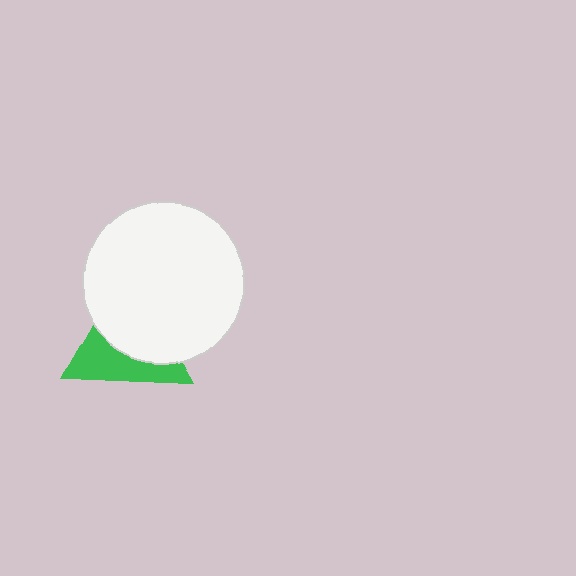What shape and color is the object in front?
The object in front is a white circle.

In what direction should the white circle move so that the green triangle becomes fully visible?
The white circle should move up. That is the shortest direction to clear the overlap and leave the green triangle fully visible.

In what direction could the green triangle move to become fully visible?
The green triangle could move down. That would shift it out from behind the white circle entirely.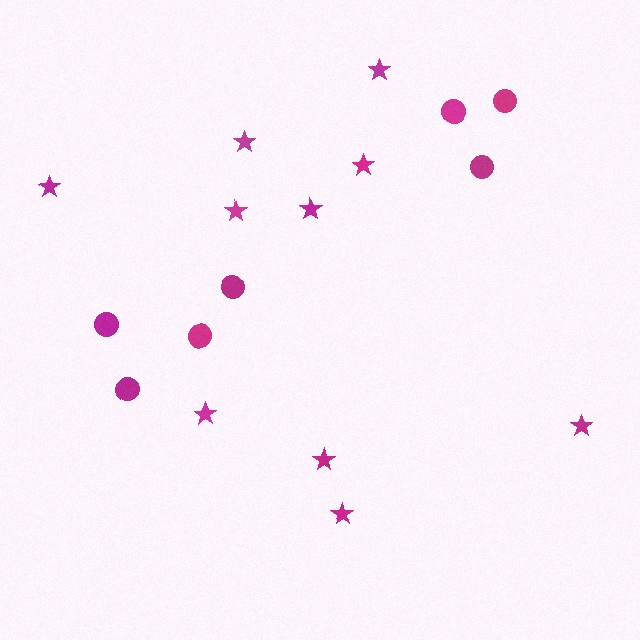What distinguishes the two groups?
There are 2 groups: one group of circles (7) and one group of stars (10).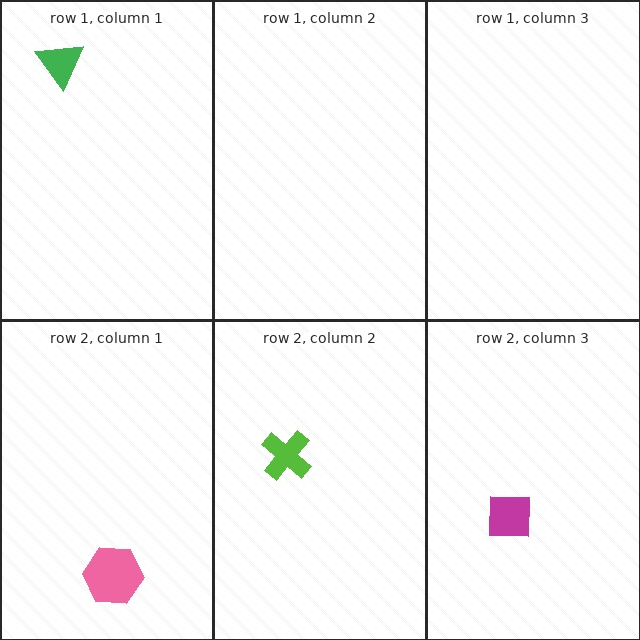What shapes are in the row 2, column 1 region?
The pink hexagon.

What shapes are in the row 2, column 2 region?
The lime cross.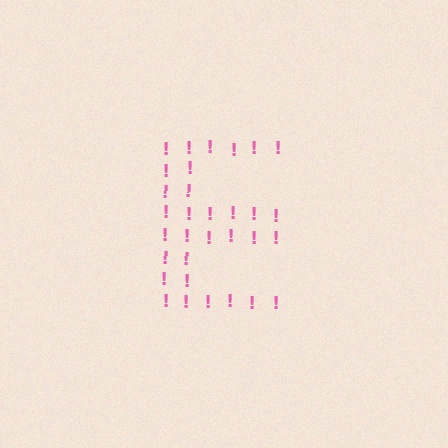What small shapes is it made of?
It is made of small exclamation marks.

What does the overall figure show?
The overall figure shows the letter E.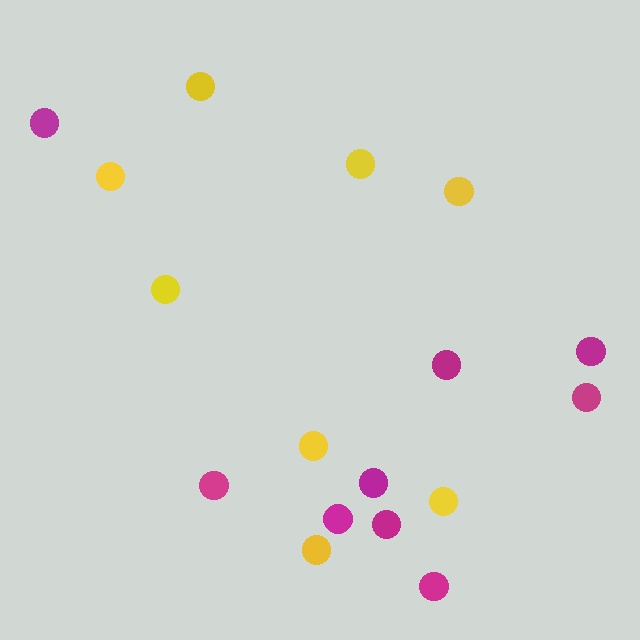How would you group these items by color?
There are 2 groups: one group of yellow circles (8) and one group of magenta circles (9).